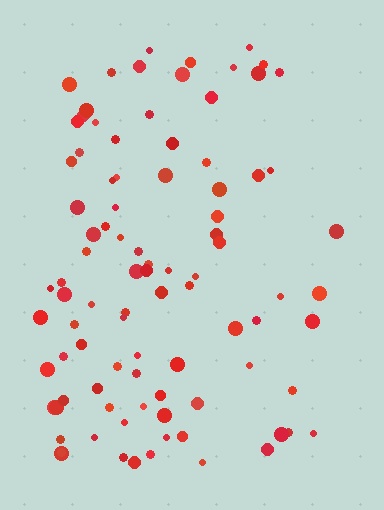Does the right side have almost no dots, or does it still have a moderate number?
Still a moderate number, just noticeably fewer than the left.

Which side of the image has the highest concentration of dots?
The left.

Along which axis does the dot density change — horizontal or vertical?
Horizontal.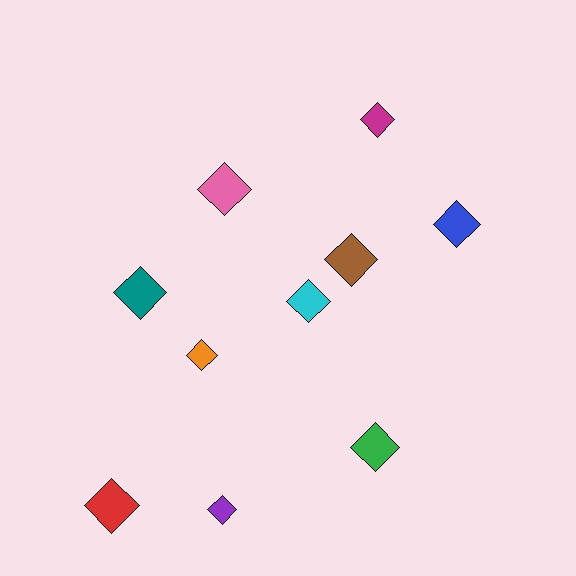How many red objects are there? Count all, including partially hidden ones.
There is 1 red object.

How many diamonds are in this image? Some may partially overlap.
There are 10 diamonds.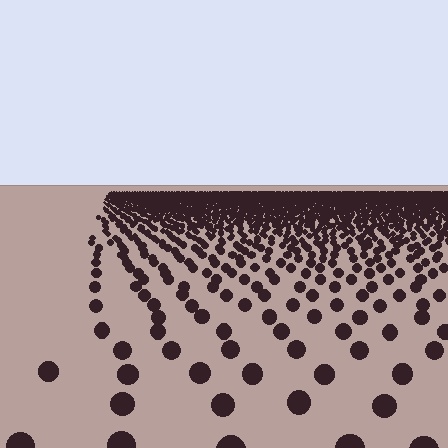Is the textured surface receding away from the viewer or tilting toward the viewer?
The surface is receding away from the viewer. Texture elements get smaller and denser toward the top.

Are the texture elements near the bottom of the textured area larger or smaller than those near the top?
Larger. Near the bottom, elements are closer to the viewer and appear at a bigger on-screen size.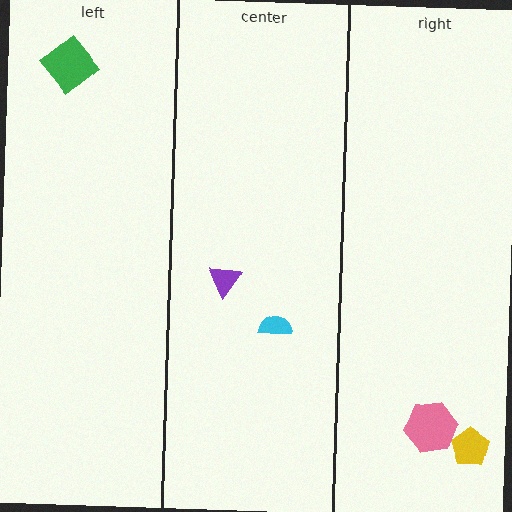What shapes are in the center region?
The cyan semicircle, the purple triangle.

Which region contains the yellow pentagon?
The right region.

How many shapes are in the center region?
2.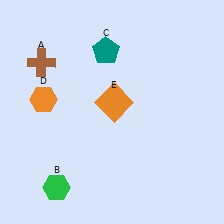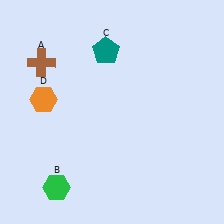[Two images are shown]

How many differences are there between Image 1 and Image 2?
There is 1 difference between the two images.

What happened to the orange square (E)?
The orange square (E) was removed in Image 2. It was in the top-right area of Image 1.